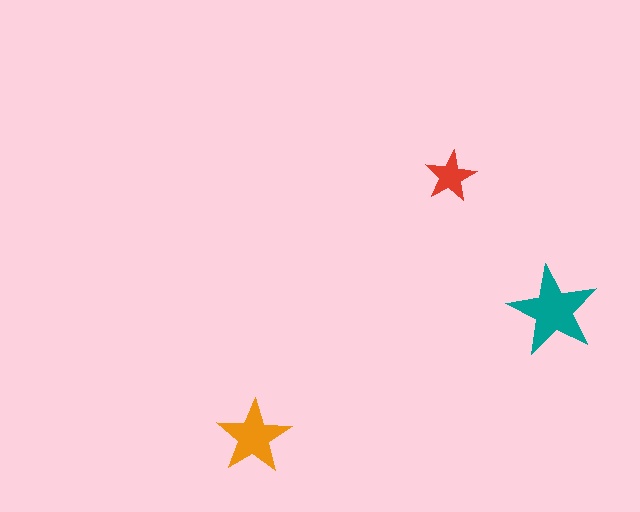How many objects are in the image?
There are 3 objects in the image.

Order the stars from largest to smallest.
the teal one, the orange one, the red one.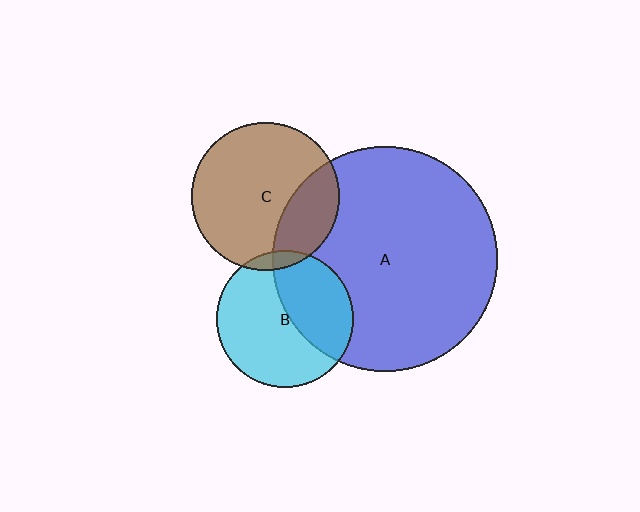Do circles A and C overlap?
Yes.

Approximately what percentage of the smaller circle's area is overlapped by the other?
Approximately 25%.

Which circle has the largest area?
Circle A (blue).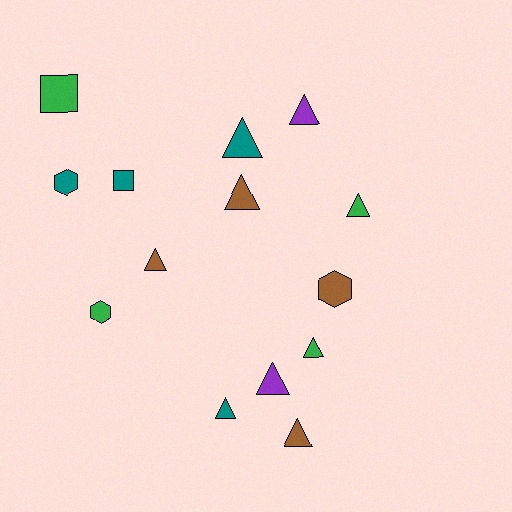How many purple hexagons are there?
There are no purple hexagons.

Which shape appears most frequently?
Triangle, with 9 objects.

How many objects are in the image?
There are 14 objects.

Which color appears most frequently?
Brown, with 4 objects.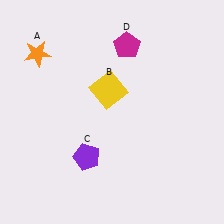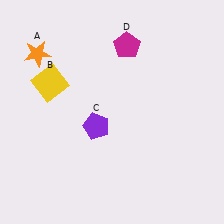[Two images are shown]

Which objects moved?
The objects that moved are: the yellow square (B), the purple pentagon (C).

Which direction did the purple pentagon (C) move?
The purple pentagon (C) moved up.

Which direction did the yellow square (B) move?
The yellow square (B) moved left.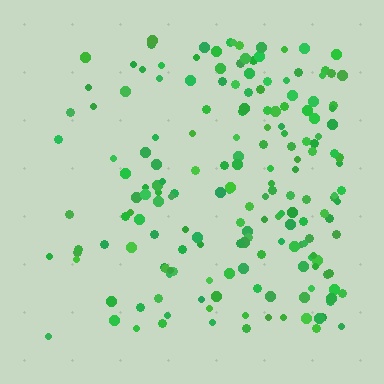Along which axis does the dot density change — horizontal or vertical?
Horizontal.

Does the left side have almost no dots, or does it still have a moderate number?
Still a moderate number, just noticeably fewer than the right.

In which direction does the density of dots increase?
From left to right, with the right side densest.